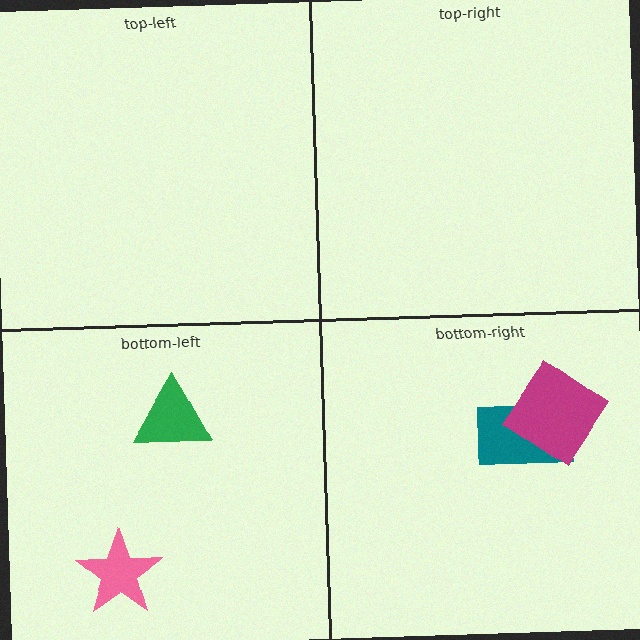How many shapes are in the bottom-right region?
2.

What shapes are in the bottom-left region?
The green triangle, the pink star.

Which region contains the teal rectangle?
The bottom-right region.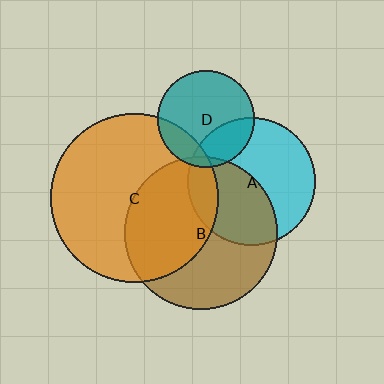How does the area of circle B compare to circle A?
Approximately 1.4 times.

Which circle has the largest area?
Circle C (orange).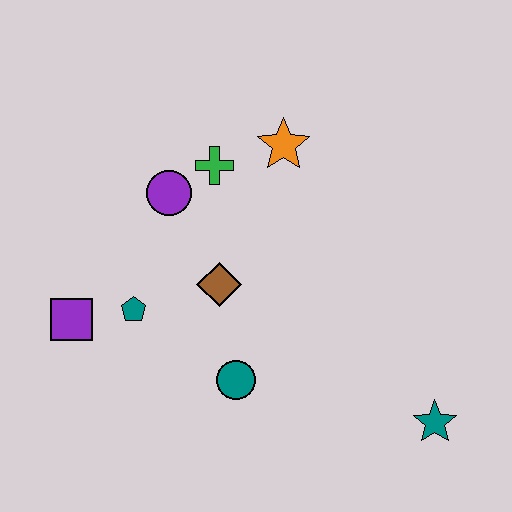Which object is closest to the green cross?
The purple circle is closest to the green cross.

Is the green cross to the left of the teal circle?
Yes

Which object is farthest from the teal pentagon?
The teal star is farthest from the teal pentagon.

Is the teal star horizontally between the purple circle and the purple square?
No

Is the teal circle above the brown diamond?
No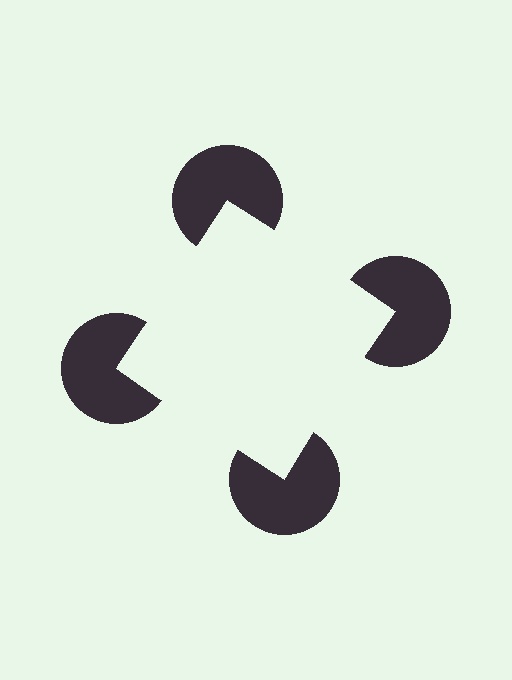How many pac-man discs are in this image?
There are 4 — one at each vertex of the illusory square.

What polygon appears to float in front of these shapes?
An illusory square — its edges are inferred from the aligned wedge cuts in the pac-man discs, not physically drawn.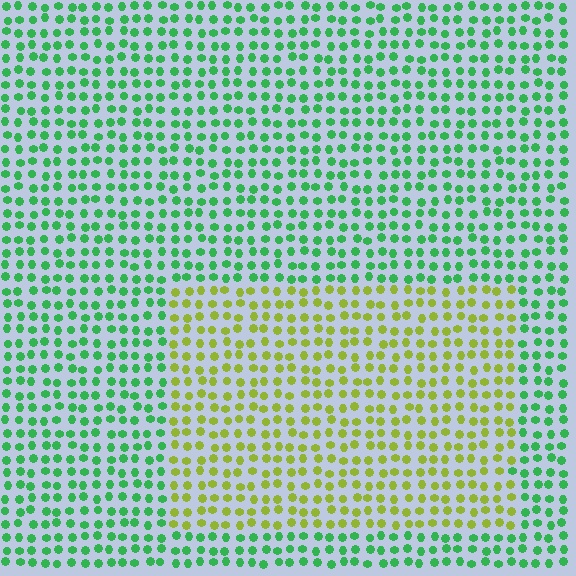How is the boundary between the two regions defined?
The boundary is defined purely by a slight shift in hue (about 57 degrees). Spacing, size, and orientation are identical on both sides.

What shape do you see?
I see a rectangle.